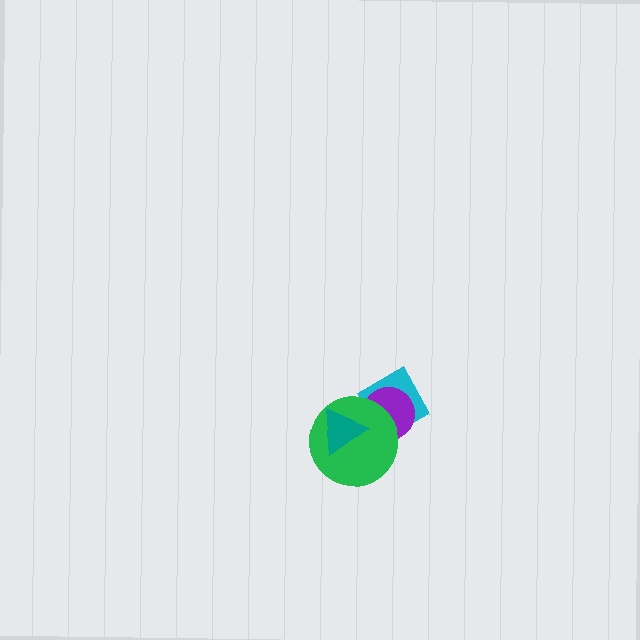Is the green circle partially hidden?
Yes, it is partially covered by another shape.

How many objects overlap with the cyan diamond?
2 objects overlap with the cyan diamond.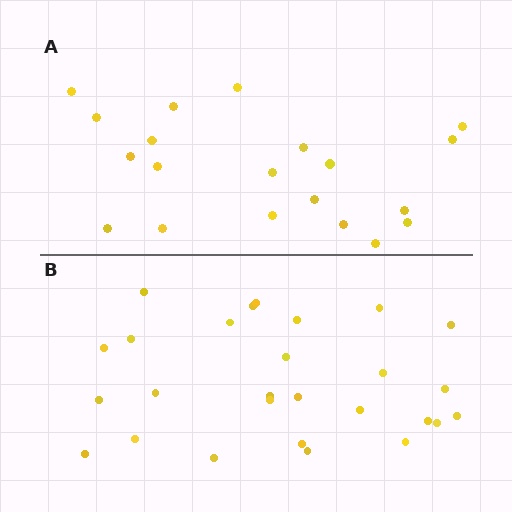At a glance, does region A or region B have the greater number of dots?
Region B (the bottom region) has more dots.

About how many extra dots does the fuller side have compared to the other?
Region B has roughly 8 or so more dots than region A.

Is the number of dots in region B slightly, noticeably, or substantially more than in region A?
Region B has noticeably more, but not dramatically so. The ratio is roughly 1.4 to 1.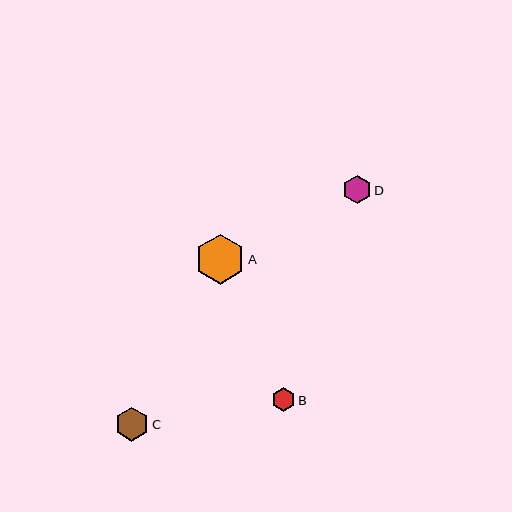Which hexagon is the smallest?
Hexagon B is the smallest with a size of approximately 23 pixels.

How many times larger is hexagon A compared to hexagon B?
Hexagon A is approximately 2.2 times the size of hexagon B.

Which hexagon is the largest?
Hexagon A is the largest with a size of approximately 50 pixels.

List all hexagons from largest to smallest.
From largest to smallest: A, C, D, B.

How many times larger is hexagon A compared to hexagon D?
Hexagon A is approximately 1.8 times the size of hexagon D.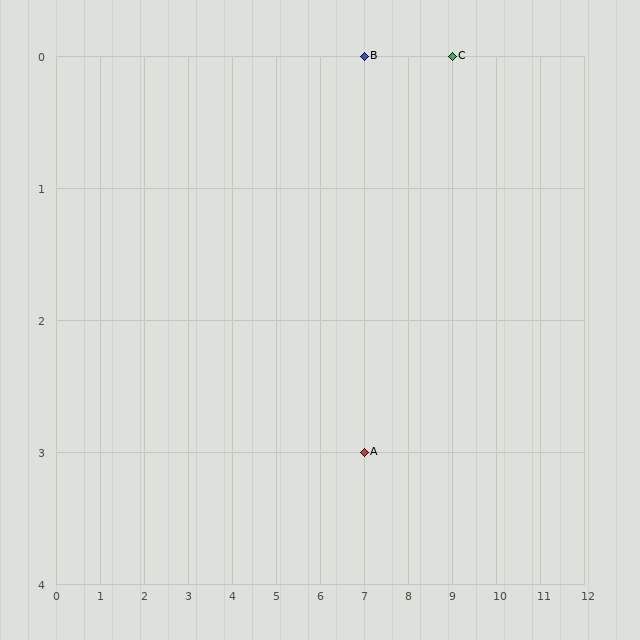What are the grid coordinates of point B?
Point B is at grid coordinates (7, 0).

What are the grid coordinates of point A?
Point A is at grid coordinates (7, 3).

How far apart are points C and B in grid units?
Points C and B are 2 columns apart.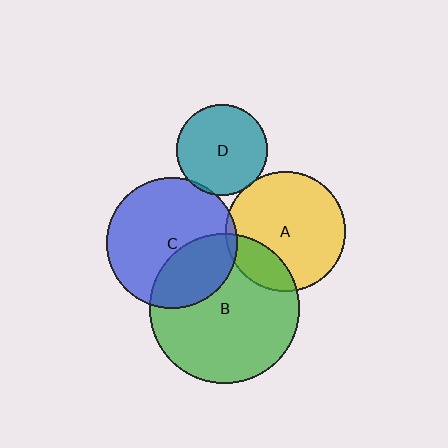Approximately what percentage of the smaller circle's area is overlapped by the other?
Approximately 20%.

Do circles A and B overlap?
Yes.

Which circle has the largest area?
Circle B (green).